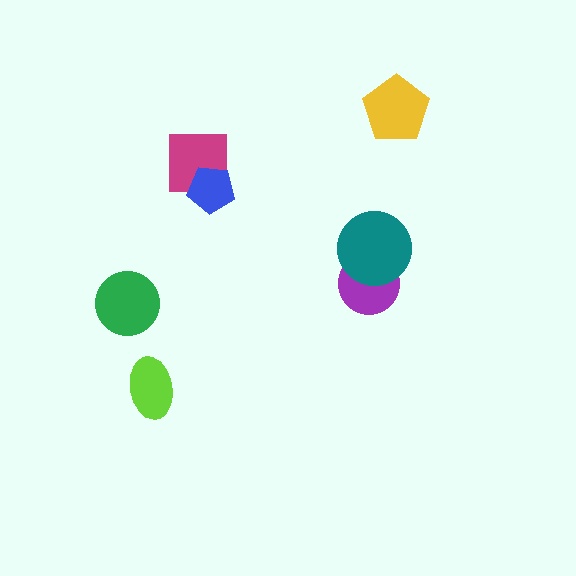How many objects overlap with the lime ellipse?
0 objects overlap with the lime ellipse.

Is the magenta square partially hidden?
Yes, it is partially covered by another shape.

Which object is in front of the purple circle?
The teal circle is in front of the purple circle.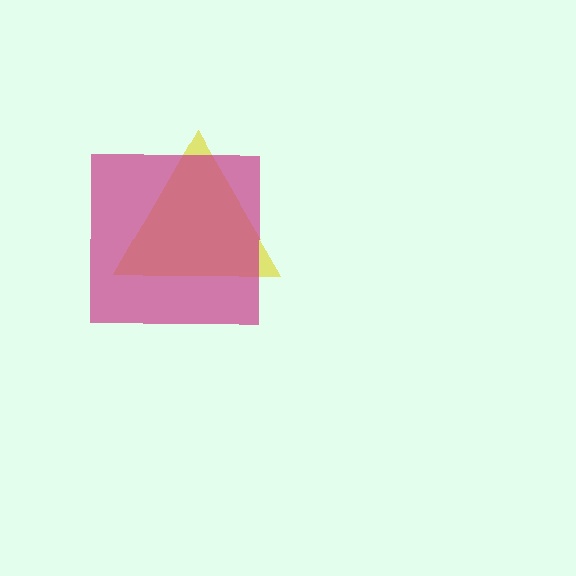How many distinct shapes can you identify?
There are 2 distinct shapes: a yellow triangle, a magenta square.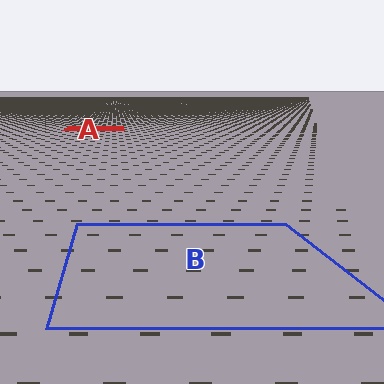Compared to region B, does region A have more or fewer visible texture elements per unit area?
Region A has more texture elements per unit area — they are packed more densely because it is farther away.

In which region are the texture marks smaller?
The texture marks are smaller in region A, because it is farther away.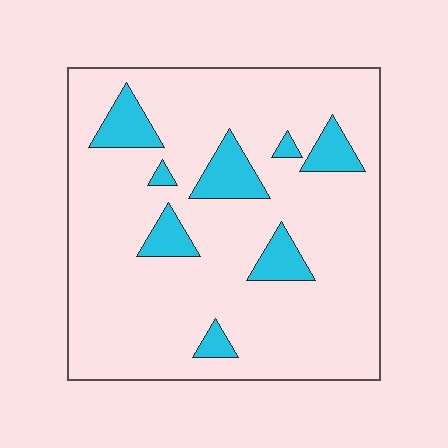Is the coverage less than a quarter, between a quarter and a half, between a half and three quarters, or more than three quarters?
Less than a quarter.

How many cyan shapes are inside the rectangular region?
8.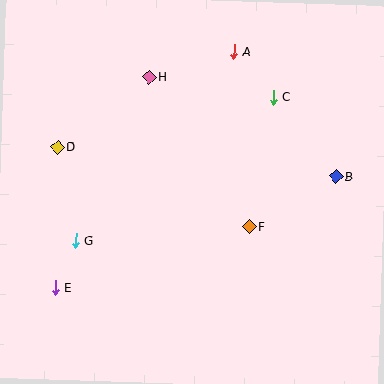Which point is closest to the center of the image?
Point F at (249, 226) is closest to the center.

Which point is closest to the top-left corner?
Point D is closest to the top-left corner.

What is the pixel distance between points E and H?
The distance between E and H is 231 pixels.